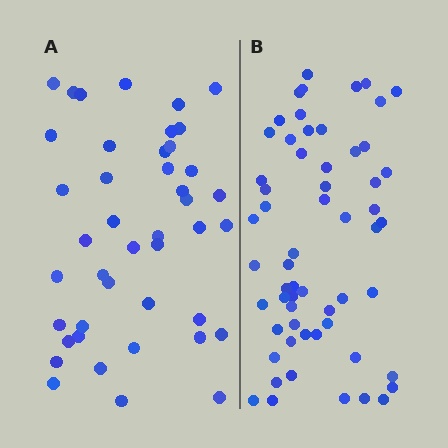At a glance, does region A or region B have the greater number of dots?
Region B (the right region) has more dots.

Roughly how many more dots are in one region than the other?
Region B has approximately 15 more dots than region A.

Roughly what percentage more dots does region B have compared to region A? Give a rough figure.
About 40% more.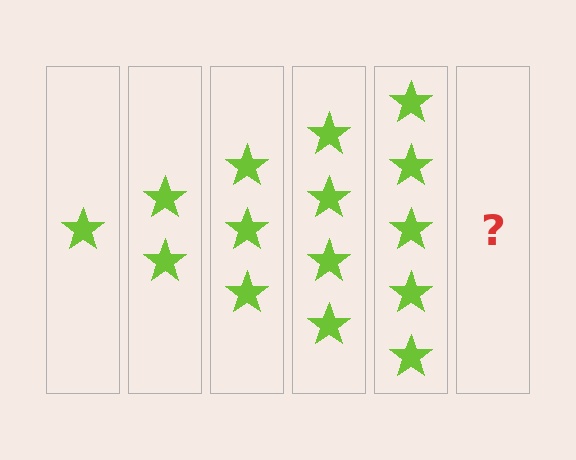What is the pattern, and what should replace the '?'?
The pattern is that each step adds one more star. The '?' should be 6 stars.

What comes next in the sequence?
The next element should be 6 stars.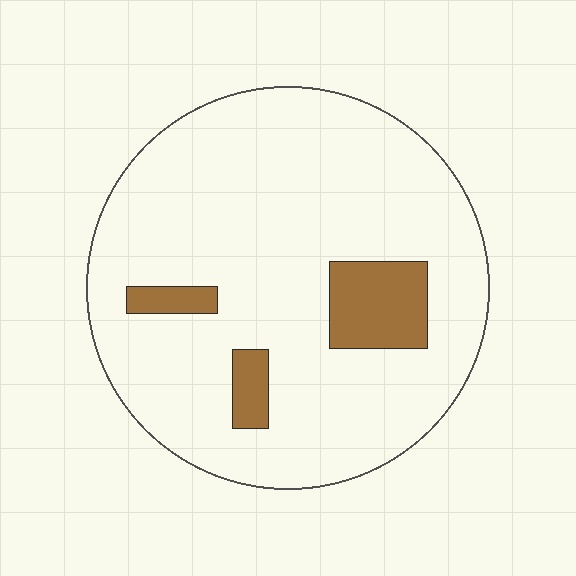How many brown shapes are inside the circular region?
3.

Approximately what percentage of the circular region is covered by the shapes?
Approximately 10%.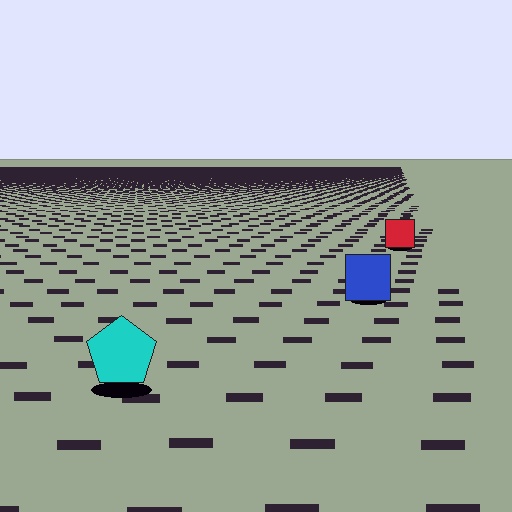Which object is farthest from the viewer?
The red square is farthest from the viewer. It appears smaller and the ground texture around it is denser.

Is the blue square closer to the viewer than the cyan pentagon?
No. The cyan pentagon is closer — you can tell from the texture gradient: the ground texture is coarser near it.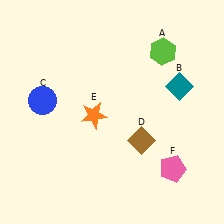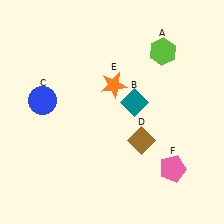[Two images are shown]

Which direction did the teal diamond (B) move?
The teal diamond (B) moved left.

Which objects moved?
The objects that moved are: the teal diamond (B), the orange star (E).